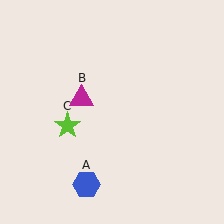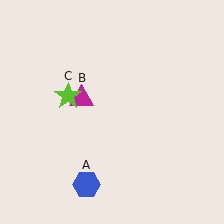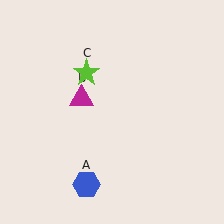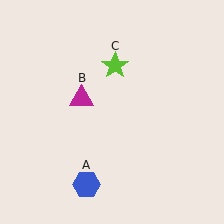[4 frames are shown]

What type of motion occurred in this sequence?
The lime star (object C) rotated clockwise around the center of the scene.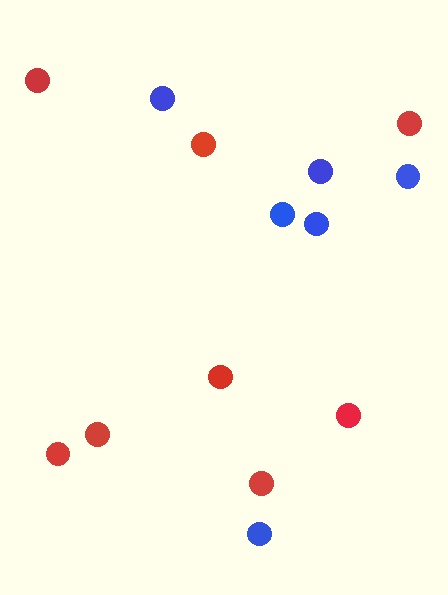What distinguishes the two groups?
There are 2 groups: one group of red circles (8) and one group of blue circles (6).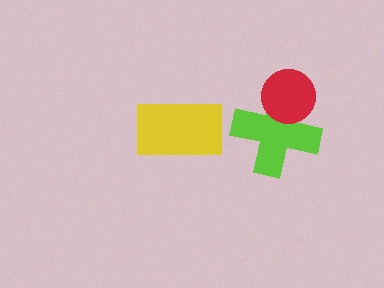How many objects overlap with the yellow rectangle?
0 objects overlap with the yellow rectangle.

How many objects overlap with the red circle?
1 object overlaps with the red circle.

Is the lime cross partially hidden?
Yes, it is partially covered by another shape.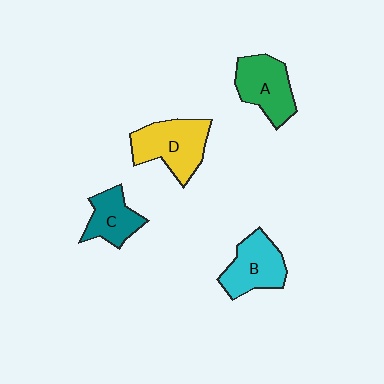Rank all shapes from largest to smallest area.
From largest to smallest: D (yellow), A (green), B (cyan), C (teal).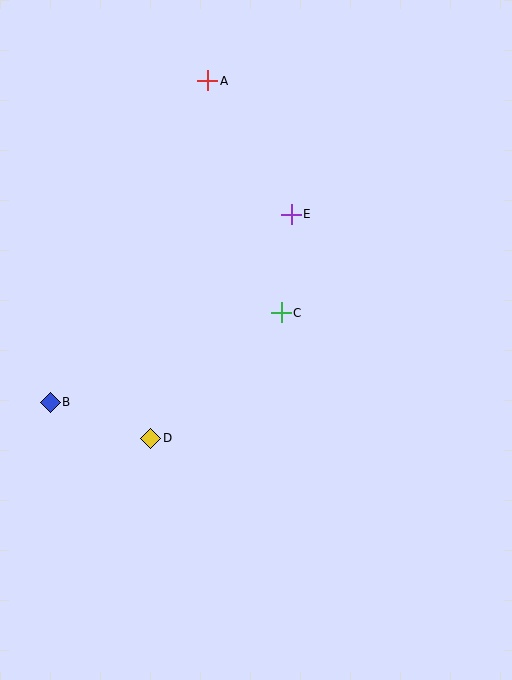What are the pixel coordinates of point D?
Point D is at (151, 438).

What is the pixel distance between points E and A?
The distance between E and A is 157 pixels.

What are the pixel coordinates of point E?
Point E is at (291, 214).